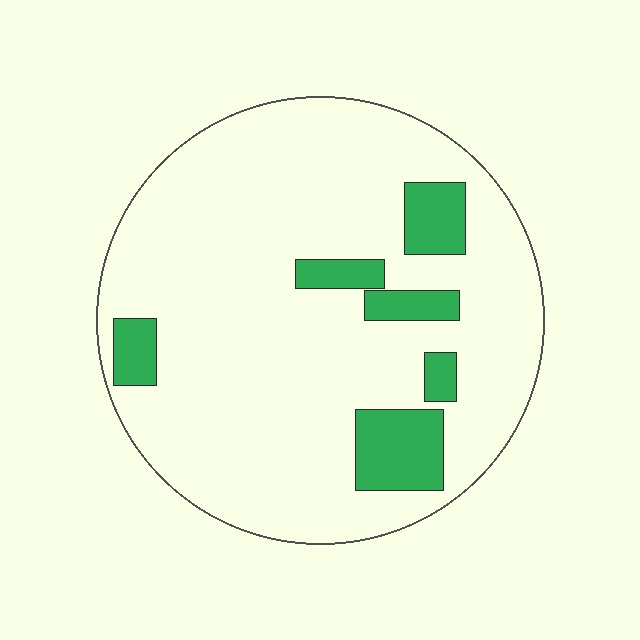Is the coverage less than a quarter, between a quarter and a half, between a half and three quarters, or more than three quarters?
Less than a quarter.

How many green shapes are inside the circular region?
6.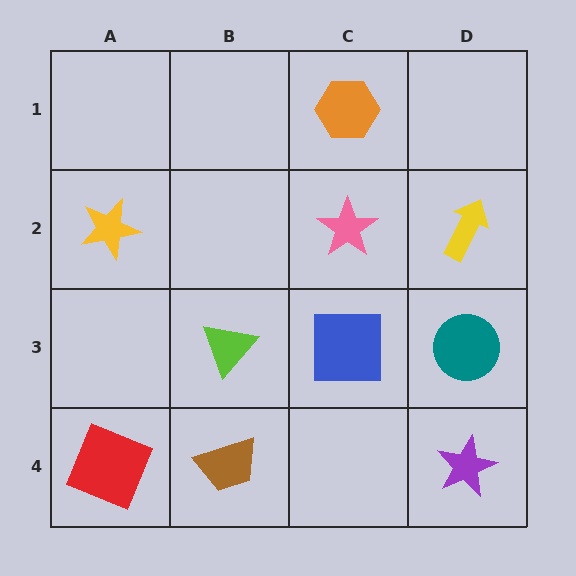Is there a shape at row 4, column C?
No, that cell is empty.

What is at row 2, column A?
A yellow star.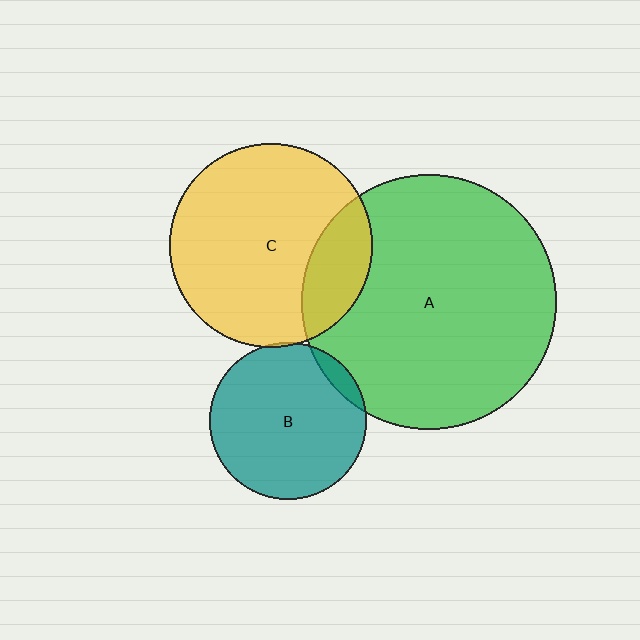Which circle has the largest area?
Circle A (green).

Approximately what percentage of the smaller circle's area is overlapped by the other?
Approximately 5%.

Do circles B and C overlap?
Yes.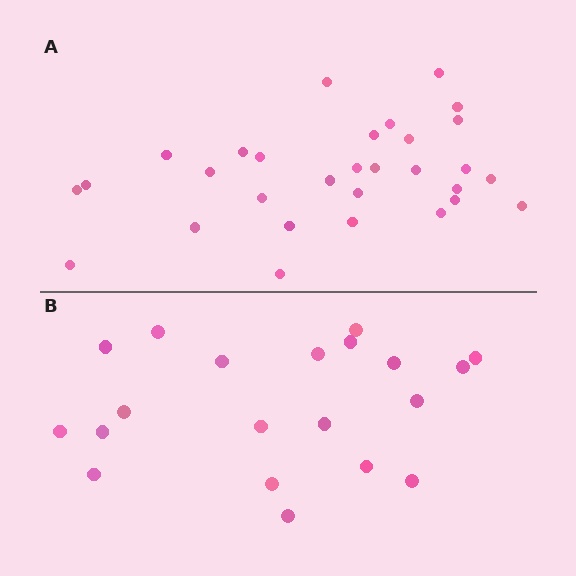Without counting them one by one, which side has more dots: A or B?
Region A (the top region) has more dots.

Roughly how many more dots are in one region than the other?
Region A has roughly 10 or so more dots than region B.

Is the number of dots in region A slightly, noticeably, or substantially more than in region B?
Region A has substantially more. The ratio is roughly 1.5 to 1.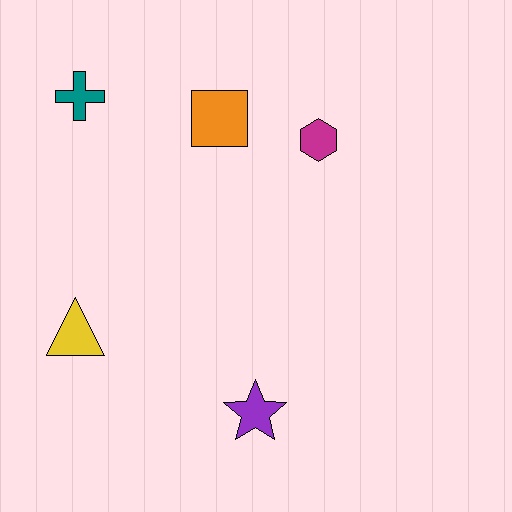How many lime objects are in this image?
There are no lime objects.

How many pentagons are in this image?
There are no pentagons.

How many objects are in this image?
There are 5 objects.